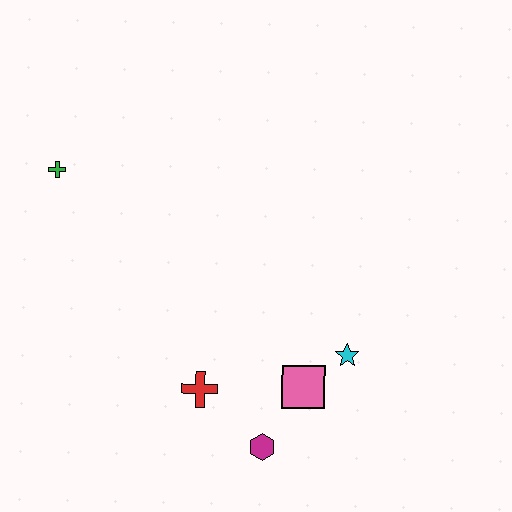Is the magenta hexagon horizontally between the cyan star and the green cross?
Yes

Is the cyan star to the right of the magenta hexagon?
Yes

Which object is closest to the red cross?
The magenta hexagon is closest to the red cross.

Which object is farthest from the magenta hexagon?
The green cross is farthest from the magenta hexagon.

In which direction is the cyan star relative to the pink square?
The cyan star is to the right of the pink square.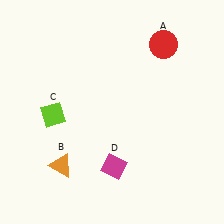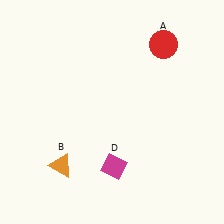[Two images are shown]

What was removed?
The lime diamond (C) was removed in Image 2.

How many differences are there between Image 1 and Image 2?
There is 1 difference between the two images.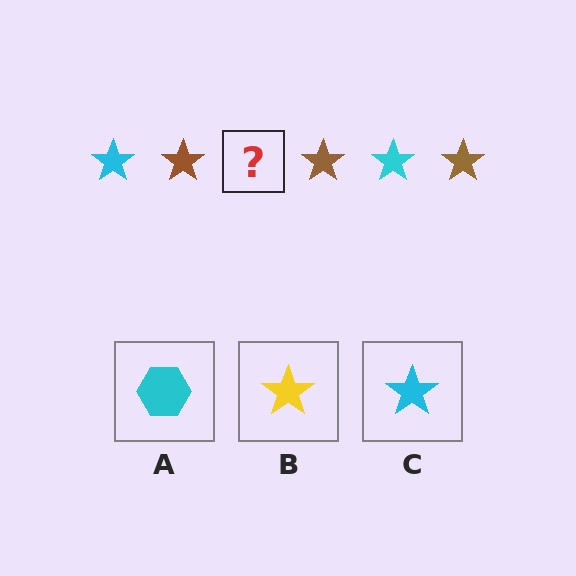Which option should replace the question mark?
Option C.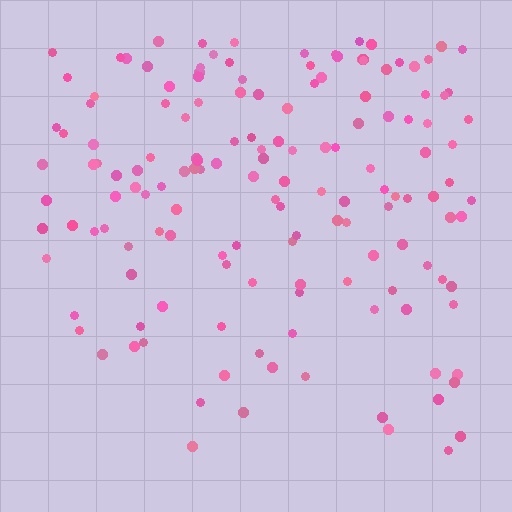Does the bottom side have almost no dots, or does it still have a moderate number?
Still a moderate number, just noticeably fewer than the top.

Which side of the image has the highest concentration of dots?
The top.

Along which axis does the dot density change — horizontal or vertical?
Vertical.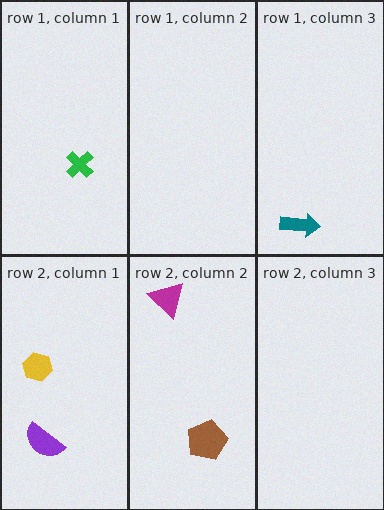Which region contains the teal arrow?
The row 1, column 3 region.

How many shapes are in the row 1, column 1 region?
1.